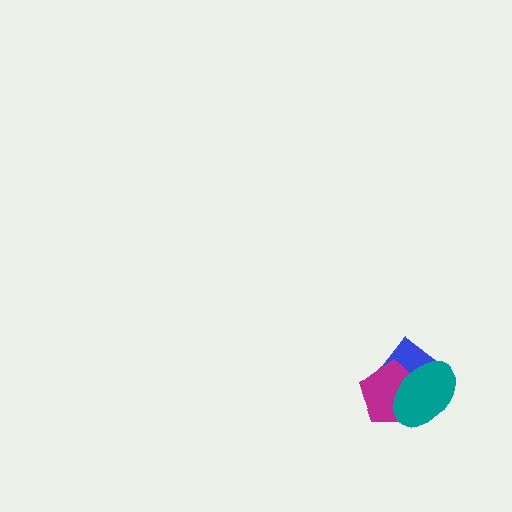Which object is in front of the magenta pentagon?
The teal ellipse is in front of the magenta pentagon.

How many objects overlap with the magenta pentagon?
2 objects overlap with the magenta pentagon.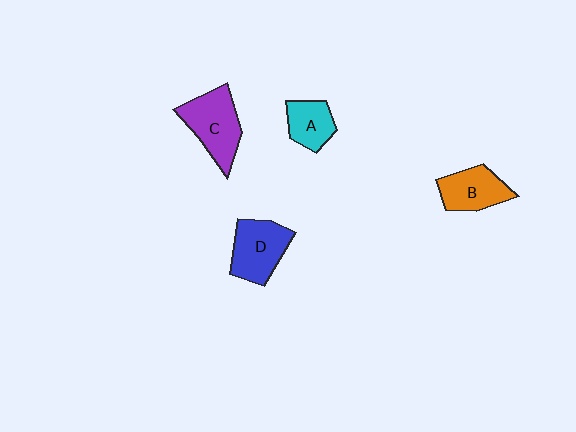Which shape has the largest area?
Shape C (purple).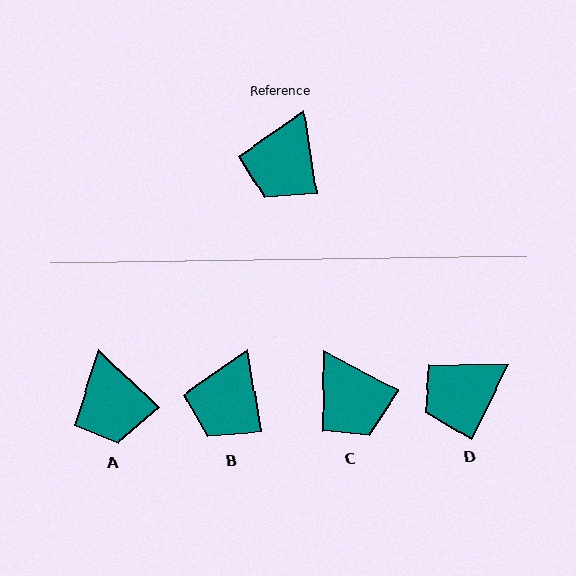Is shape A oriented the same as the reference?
No, it is off by about 37 degrees.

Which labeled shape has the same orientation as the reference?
B.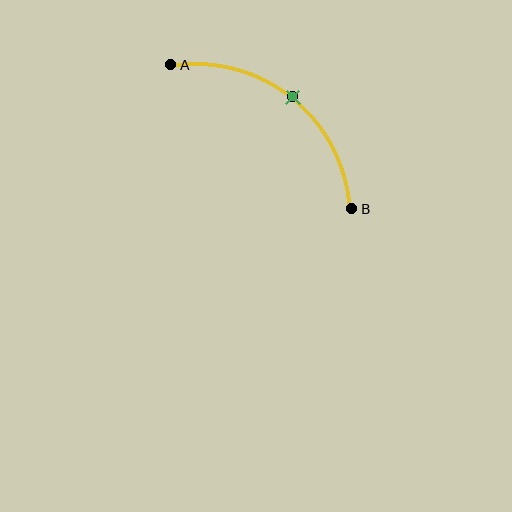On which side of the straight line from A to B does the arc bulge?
The arc bulges above and to the right of the straight line connecting A and B.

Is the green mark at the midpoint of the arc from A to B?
Yes. The green mark lies on the arc at equal arc-length from both A and B — it is the arc midpoint.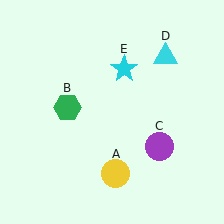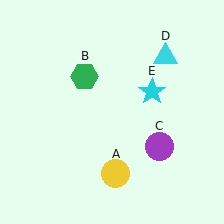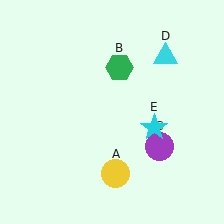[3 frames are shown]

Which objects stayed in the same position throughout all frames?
Yellow circle (object A) and purple circle (object C) and cyan triangle (object D) remained stationary.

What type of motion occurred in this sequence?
The green hexagon (object B), cyan star (object E) rotated clockwise around the center of the scene.